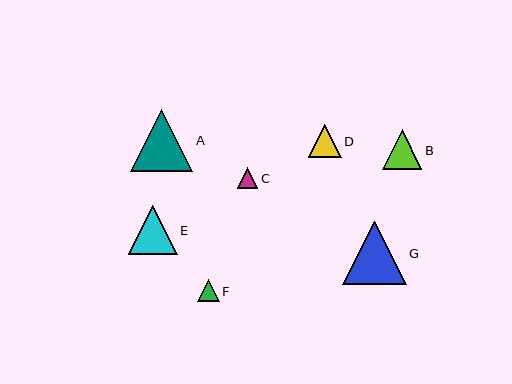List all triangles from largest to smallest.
From largest to smallest: G, A, E, B, D, F, C.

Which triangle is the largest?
Triangle G is the largest with a size of approximately 63 pixels.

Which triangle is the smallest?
Triangle C is the smallest with a size of approximately 20 pixels.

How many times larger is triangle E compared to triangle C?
Triangle E is approximately 2.4 times the size of triangle C.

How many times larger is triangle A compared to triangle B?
Triangle A is approximately 1.6 times the size of triangle B.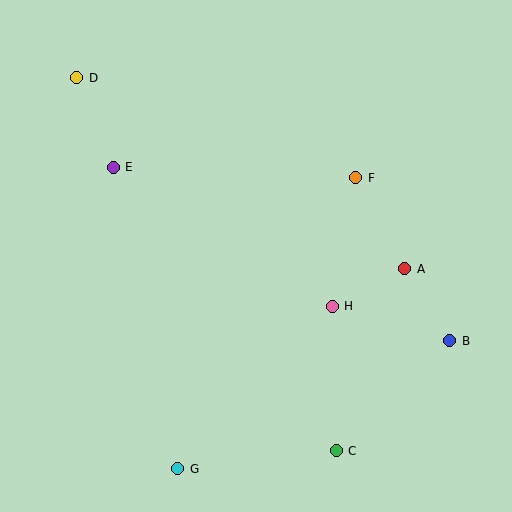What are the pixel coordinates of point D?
Point D is at (77, 78).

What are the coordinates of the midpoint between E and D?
The midpoint between E and D is at (95, 123).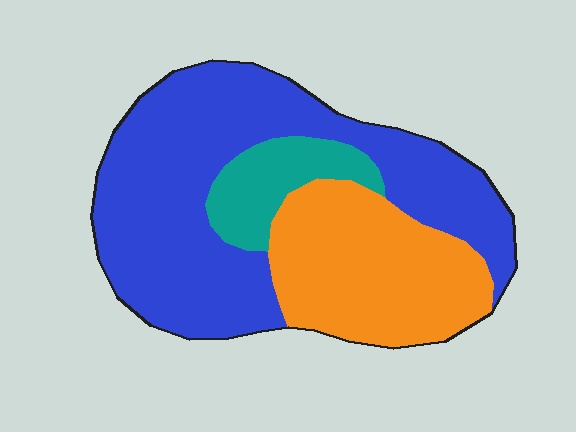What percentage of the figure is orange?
Orange covers 31% of the figure.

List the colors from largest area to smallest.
From largest to smallest: blue, orange, teal.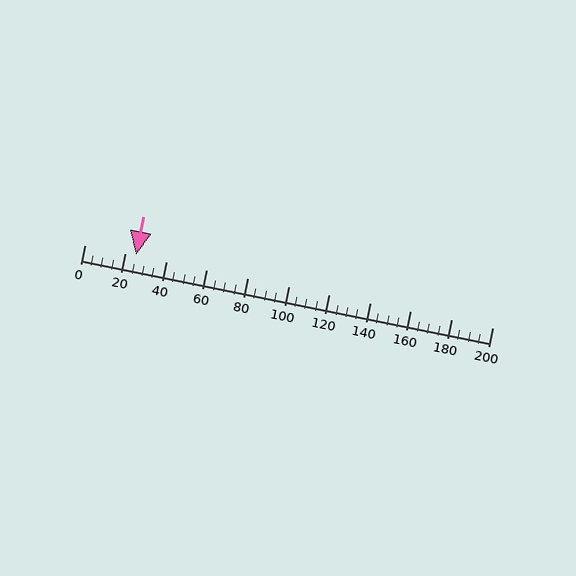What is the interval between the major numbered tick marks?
The major tick marks are spaced 20 units apart.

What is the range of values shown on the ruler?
The ruler shows values from 0 to 200.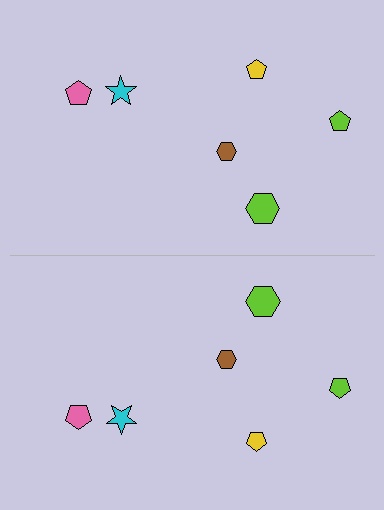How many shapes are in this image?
There are 12 shapes in this image.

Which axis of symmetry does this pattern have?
The pattern has a horizontal axis of symmetry running through the center of the image.